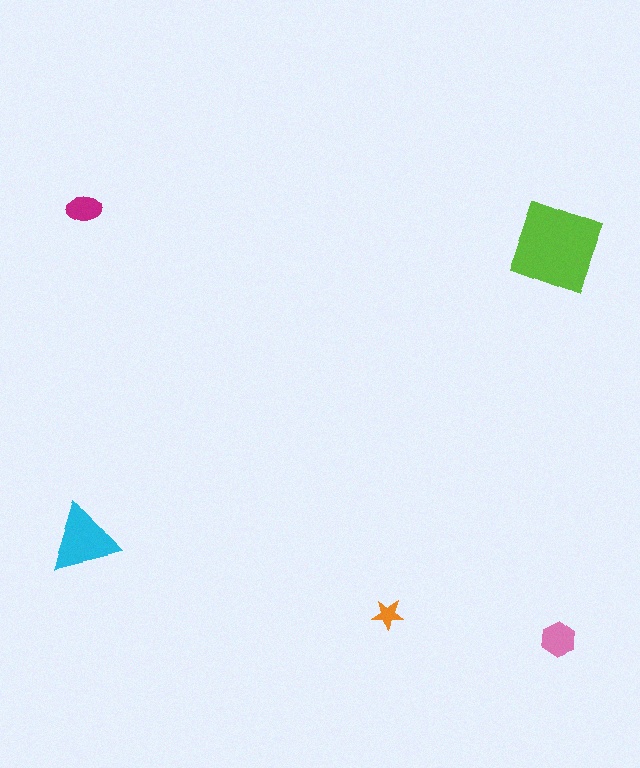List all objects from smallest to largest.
The orange star, the magenta ellipse, the pink hexagon, the cyan triangle, the lime square.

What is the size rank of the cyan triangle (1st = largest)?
2nd.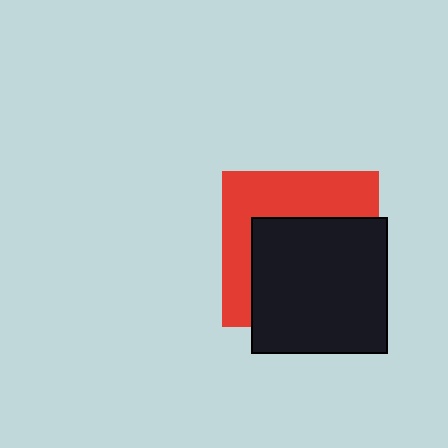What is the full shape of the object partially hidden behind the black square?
The partially hidden object is a red square.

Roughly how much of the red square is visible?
A small part of it is visible (roughly 43%).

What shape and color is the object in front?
The object in front is a black square.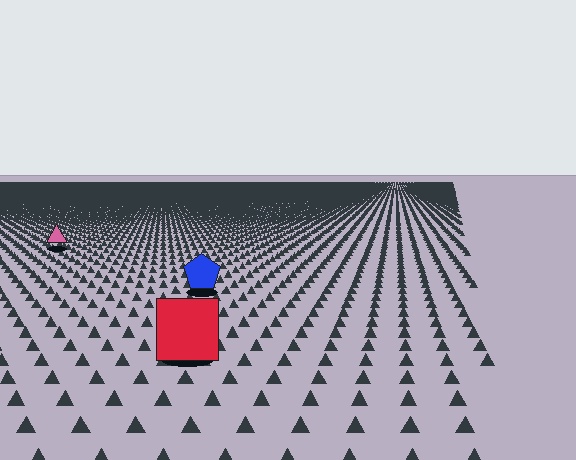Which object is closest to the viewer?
The red square is closest. The texture marks near it are larger and more spread out.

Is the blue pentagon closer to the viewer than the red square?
No. The red square is closer — you can tell from the texture gradient: the ground texture is coarser near it.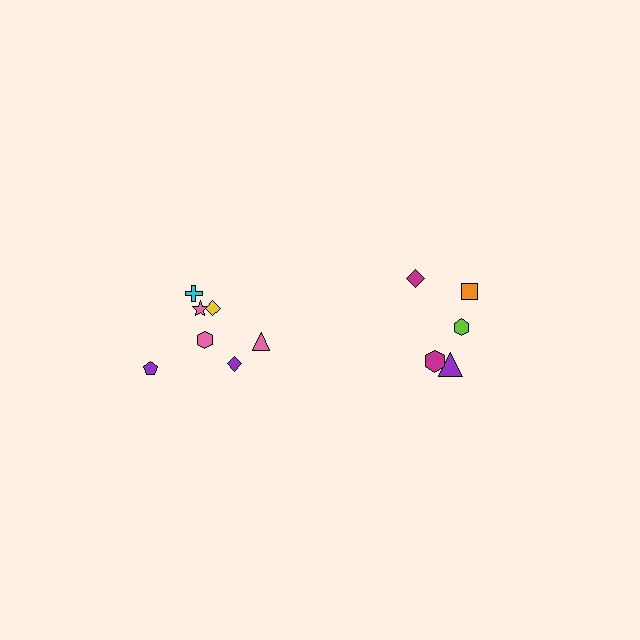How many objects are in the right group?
There are 5 objects.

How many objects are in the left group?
There are 7 objects.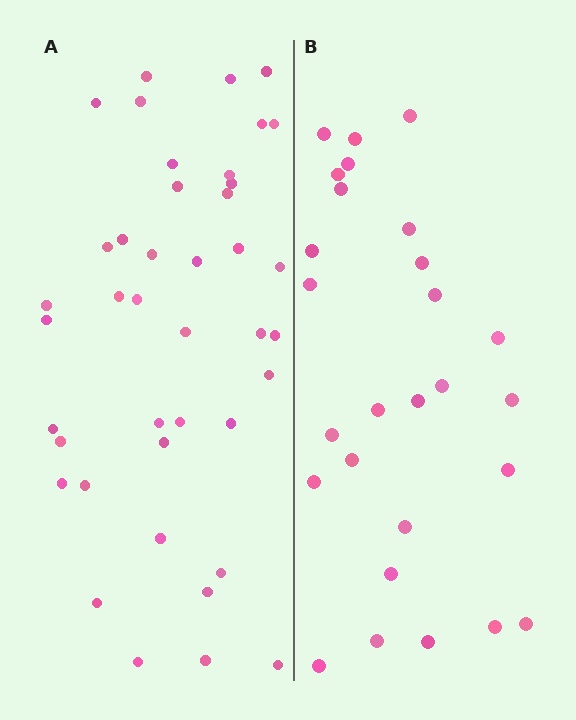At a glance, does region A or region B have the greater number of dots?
Region A (the left region) has more dots.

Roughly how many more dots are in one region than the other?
Region A has approximately 15 more dots than region B.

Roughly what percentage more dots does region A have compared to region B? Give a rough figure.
About 50% more.